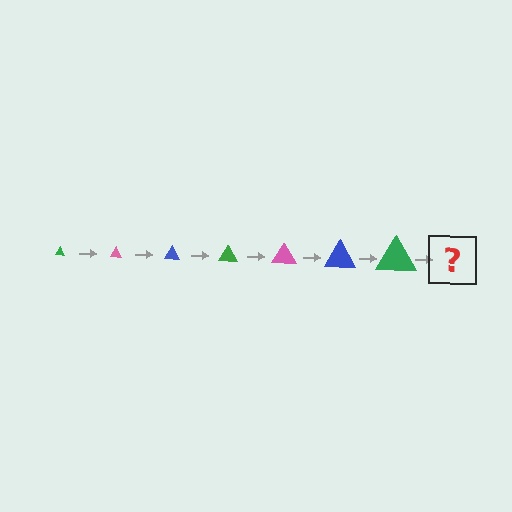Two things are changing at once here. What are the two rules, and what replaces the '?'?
The two rules are that the triangle grows larger each step and the color cycles through green, pink, and blue. The '?' should be a pink triangle, larger than the previous one.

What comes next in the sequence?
The next element should be a pink triangle, larger than the previous one.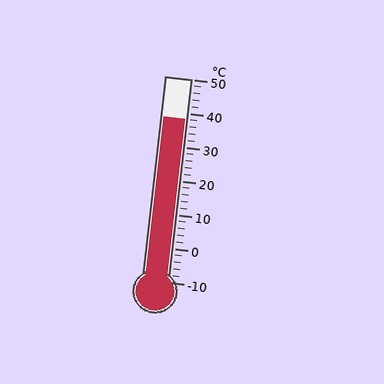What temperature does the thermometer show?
The thermometer shows approximately 38°C.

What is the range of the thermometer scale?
The thermometer scale ranges from -10°C to 50°C.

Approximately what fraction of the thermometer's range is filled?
The thermometer is filled to approximately 80% of its range.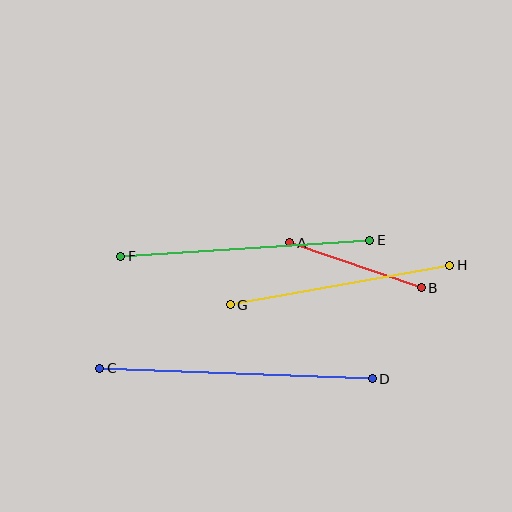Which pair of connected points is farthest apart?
Points C and D are farthest apart.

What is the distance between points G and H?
The distance is approximately 223 pixels.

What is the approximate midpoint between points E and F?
The midpoint is at approximately (245, 248) pixels.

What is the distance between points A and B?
The distance is approximately 139 pixels.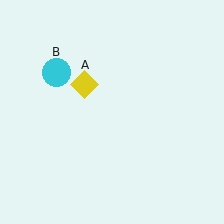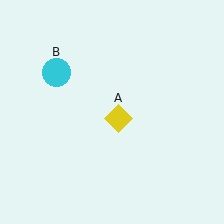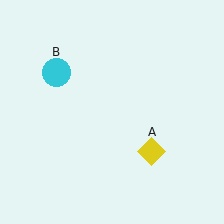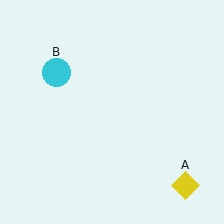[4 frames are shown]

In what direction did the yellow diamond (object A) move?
The yellow diamond (object A) moved down and to the right.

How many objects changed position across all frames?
1 object changed position: yellow diamond (object A).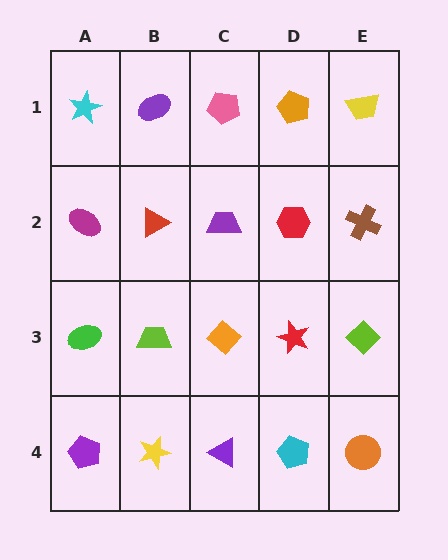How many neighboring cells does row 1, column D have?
3.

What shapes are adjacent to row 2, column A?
A cyan star (row 1, column A), a green ellipse (row 3, column A), a red triangle (row 2, column B).